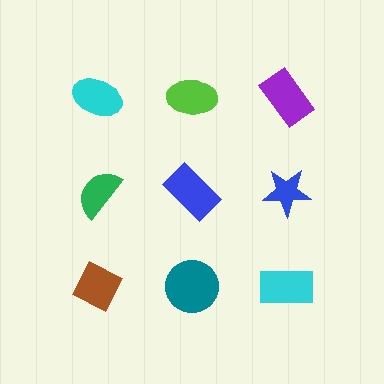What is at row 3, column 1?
A brown diamond.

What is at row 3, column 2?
A teal circle.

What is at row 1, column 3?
A purple rectangle.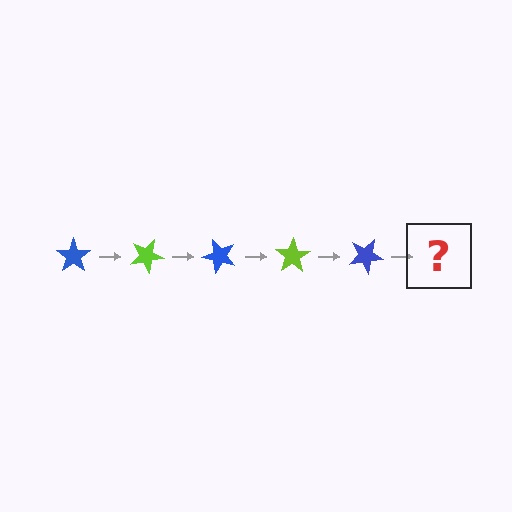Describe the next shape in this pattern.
It should be a lime star, rotated 125 degrees from the start.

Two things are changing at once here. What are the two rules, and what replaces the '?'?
The two rules are that it rotates 25 degrees each step and the color cycles through blue and lime. The '?' should be a lime star, rotated 125 degrees from the start.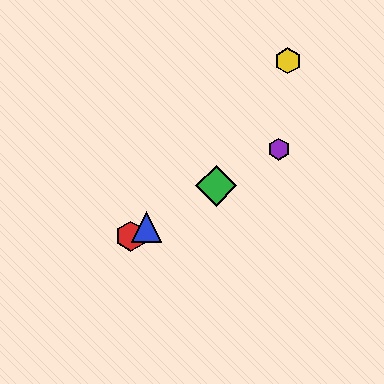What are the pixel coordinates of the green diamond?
The green diamond is at (216, 186).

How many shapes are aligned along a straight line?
4 shapes (the red hexagon, the blue triangle, the green diamond, the purple hexagon) are aligned along a straight line.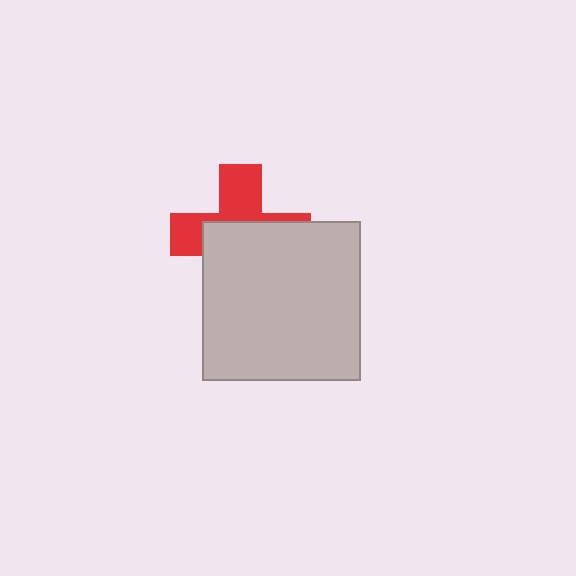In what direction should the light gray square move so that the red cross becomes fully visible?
The light gray square should move down. That is the shortest direction to clear the overlap and leave the red cross fully visible.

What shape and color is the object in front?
The object in front is a light gray square.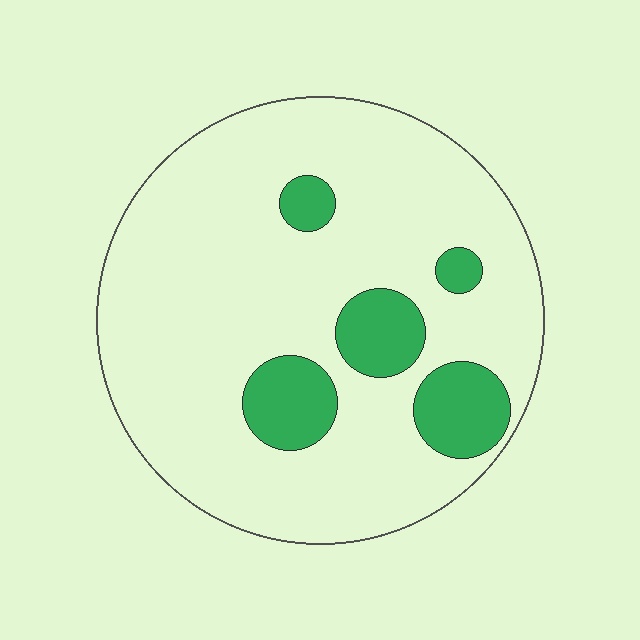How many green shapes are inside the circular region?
5.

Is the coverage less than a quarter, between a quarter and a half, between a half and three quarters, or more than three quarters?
Less than a quarter.